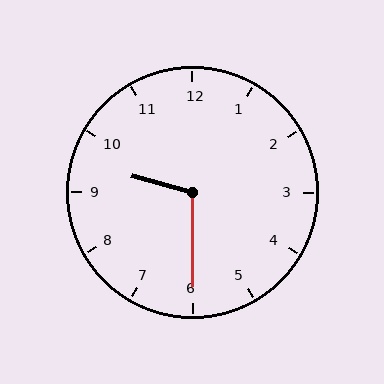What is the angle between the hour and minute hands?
Approximately 105 degrees.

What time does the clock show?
9:30.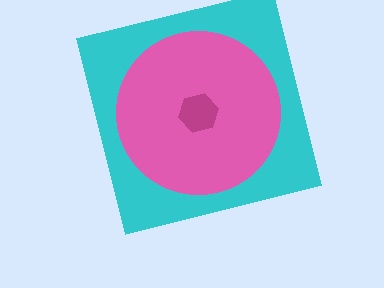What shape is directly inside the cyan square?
The pink circle.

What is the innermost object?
The magenta hexagon.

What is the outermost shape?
The cyan square.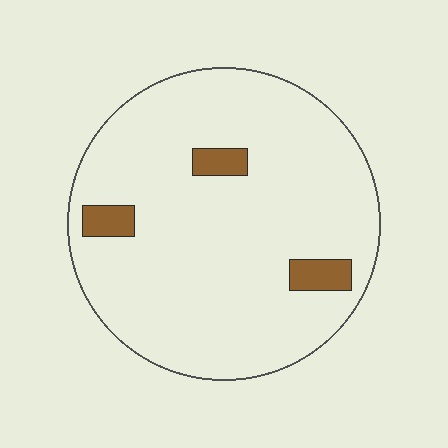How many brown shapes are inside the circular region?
3.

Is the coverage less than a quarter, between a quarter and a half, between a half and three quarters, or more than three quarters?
Less than a quarter.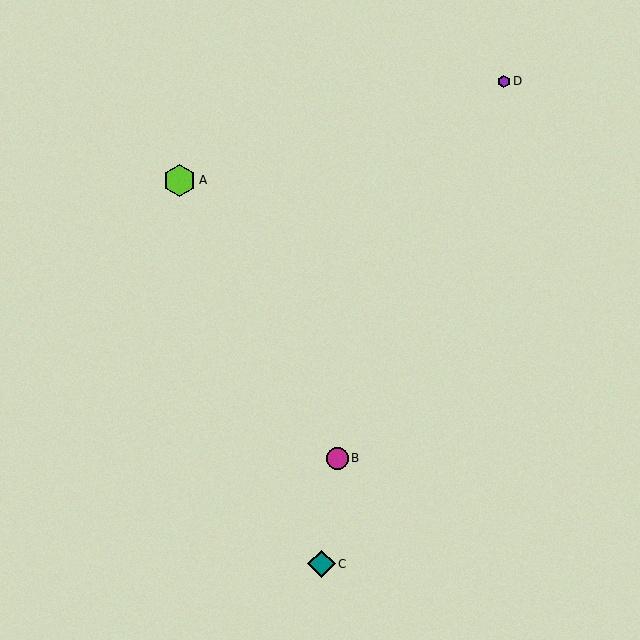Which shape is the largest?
The lime hexagon (labeled A) is the largest.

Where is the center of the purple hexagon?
The center of the purple hexagon is at (504, 81).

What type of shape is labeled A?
Shape A is a lime hexagon.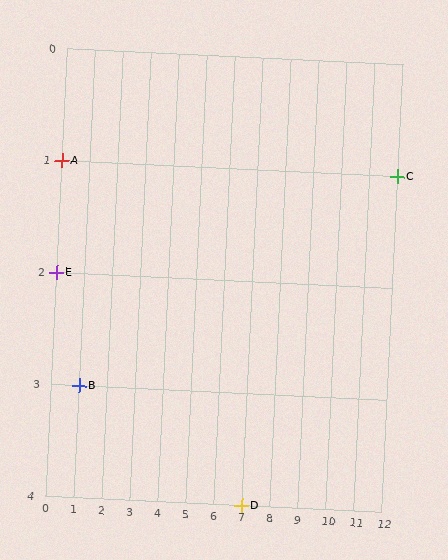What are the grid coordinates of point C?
Point C is at grid coordinates (12, 1).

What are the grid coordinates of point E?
Point E is at grid coordinates (0, 2).